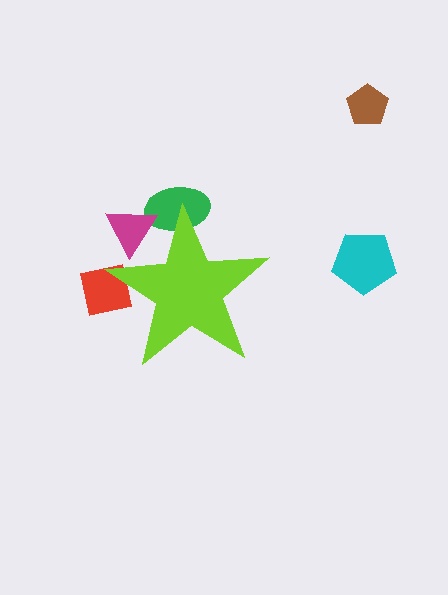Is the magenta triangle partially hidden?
Yes, the magenta triangle is partially hidden behind the lime star.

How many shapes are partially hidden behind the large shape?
3 shapes are partially hidden.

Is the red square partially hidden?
Yes, the red square is partially hidden behind the lime star.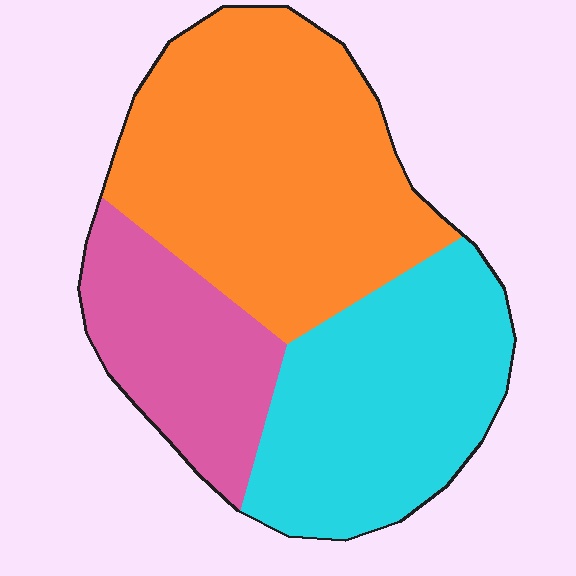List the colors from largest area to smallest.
From largest to smallest: orange, cyan, pink.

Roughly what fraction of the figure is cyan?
Cyan covers 33% of the figure.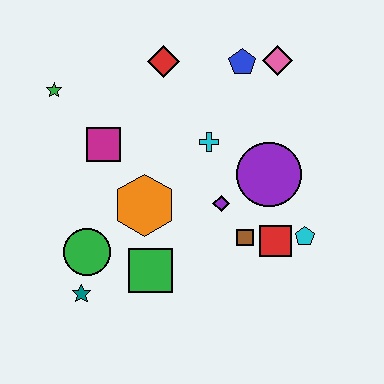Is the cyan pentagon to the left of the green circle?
No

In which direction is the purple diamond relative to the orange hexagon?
The purple diamond is to the right of the orange hexagon.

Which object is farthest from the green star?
The cyan pentagon is farthest from the green star.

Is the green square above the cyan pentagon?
No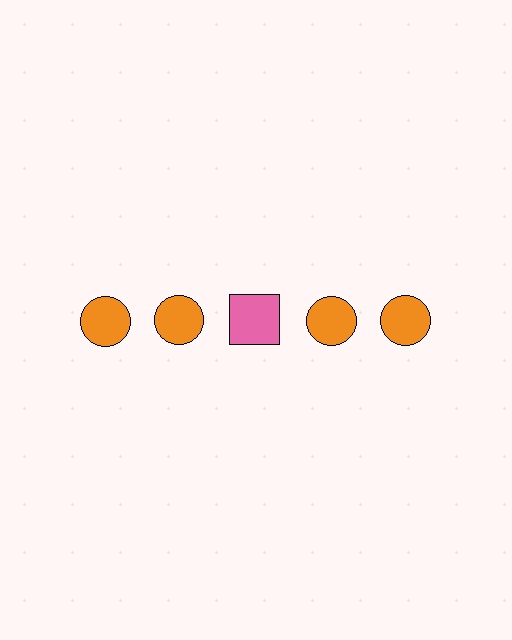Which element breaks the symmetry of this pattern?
The pink square in the top row, center column breaks the symmetry. All other shapes are orange circles.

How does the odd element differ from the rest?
It differs in both color (pink instead of orange) and shape (square instead of circle).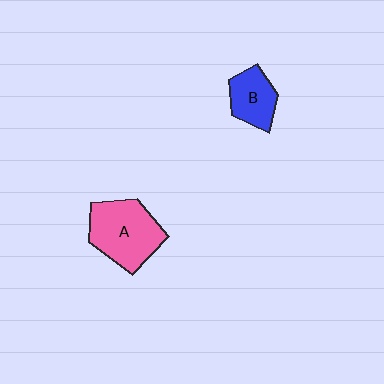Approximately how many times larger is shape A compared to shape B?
Approximately 1.8 times.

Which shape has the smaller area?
Shape B (blue).